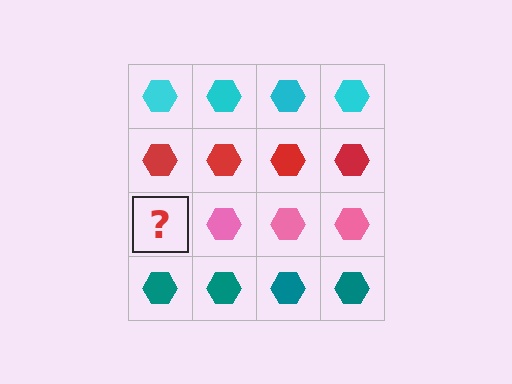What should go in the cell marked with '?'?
The missing cell should contain a pink hexagon.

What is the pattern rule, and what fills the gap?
The rule is that each row has a consistent color. The gap should be filled with a pink hexagon.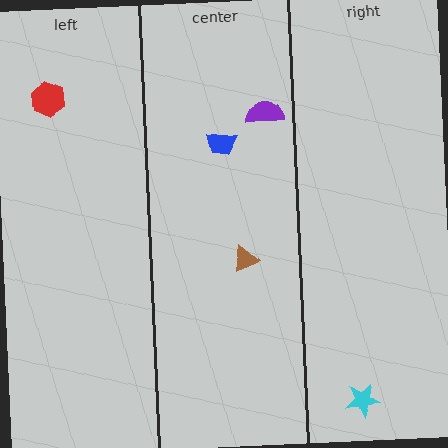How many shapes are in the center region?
3.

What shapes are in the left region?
The red hexagon.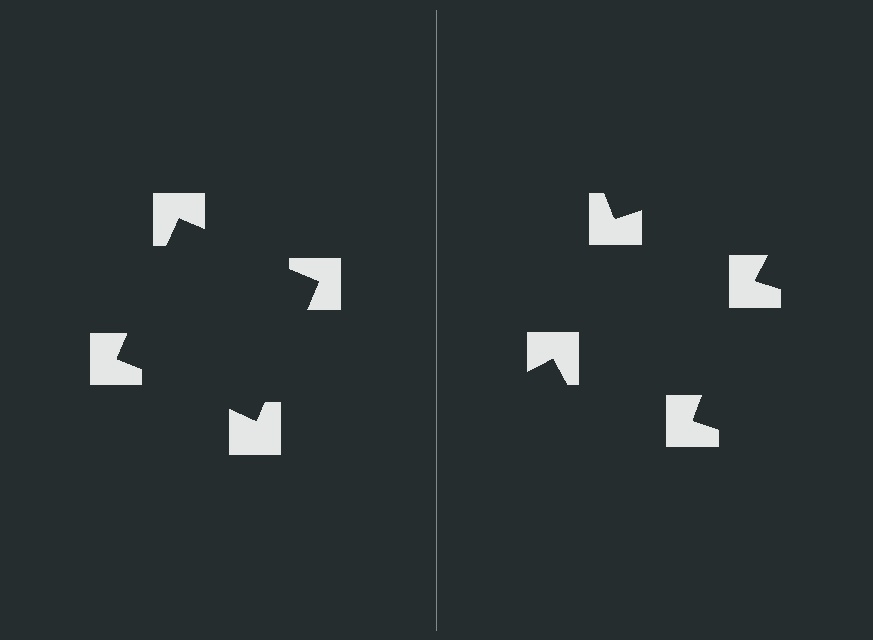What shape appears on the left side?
An illusory square.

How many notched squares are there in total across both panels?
8 — 4 on each side.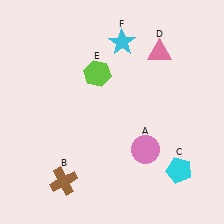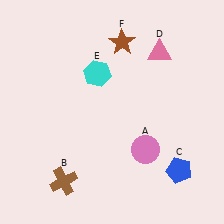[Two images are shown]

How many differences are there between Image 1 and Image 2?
There are 3 differences between the two images.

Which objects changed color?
C changed from cyan to blue. E changed from lime to cyan. F changed from cyan to brown.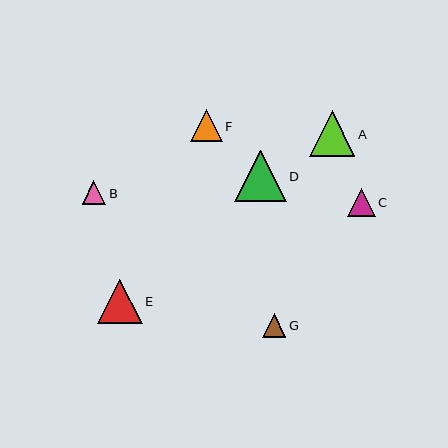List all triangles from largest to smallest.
From largest to smallest: D, A, E, F, C, G, B.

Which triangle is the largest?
Triangle D is the largest with a size of approximately 52 pixels.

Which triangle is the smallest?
Triangle B is the smallest with a size of approximately 23 pixels.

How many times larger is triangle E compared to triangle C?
Triangle E is approximately 1.6 times the size of triangle C.